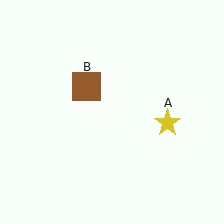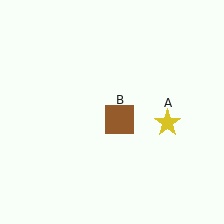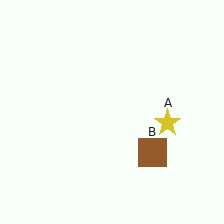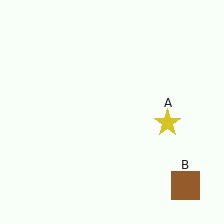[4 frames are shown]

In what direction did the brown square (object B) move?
The brown square (object B) moved down and to the right.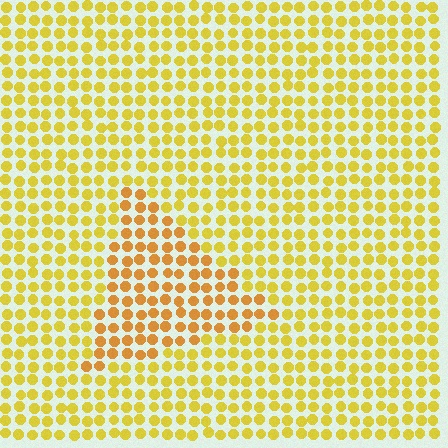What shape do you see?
I see a triangle.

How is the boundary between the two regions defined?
The boundary is defined purely by a slight shift in hue (about 22 degrees). Spacing, size, and orientation are identical on both sides.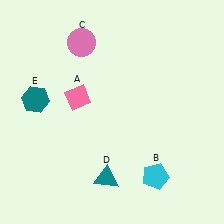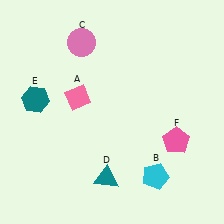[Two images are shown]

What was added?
A pink pentagon (F) was added in Image 2.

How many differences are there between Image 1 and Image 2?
There is 1 difference between the two images.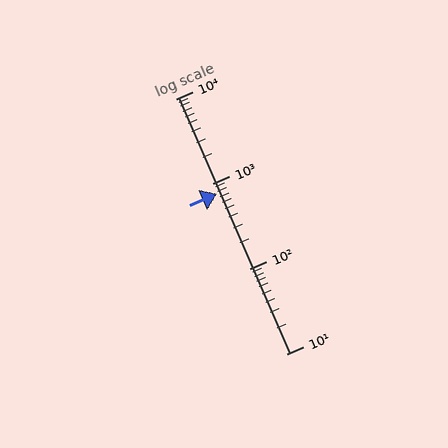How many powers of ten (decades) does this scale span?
The scale spans 3 decades, from 10 to 10000.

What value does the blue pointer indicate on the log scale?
The pointer indicates approximately 770.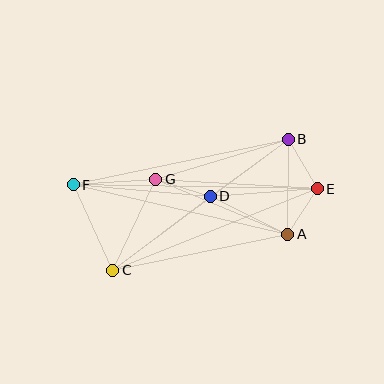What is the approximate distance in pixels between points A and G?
The distance between A and G is approximately 143 pixels.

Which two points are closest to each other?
Points A and E are closest to each other.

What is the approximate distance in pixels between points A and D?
The distance between A and D is approximately 86 pixels.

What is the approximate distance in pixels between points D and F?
The distance between D and F is approximately 138 pixels.